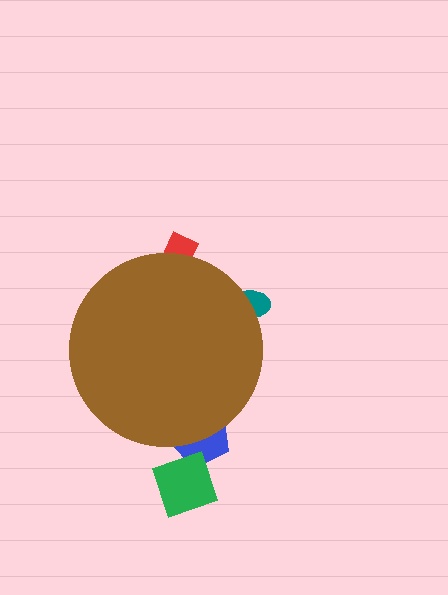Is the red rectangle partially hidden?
Yes, the red rectangle is partially hidden behind the brown circle.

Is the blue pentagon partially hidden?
Yes, the blue pentagon is partially hidden behind the brown circle.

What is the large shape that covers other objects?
A brown circle.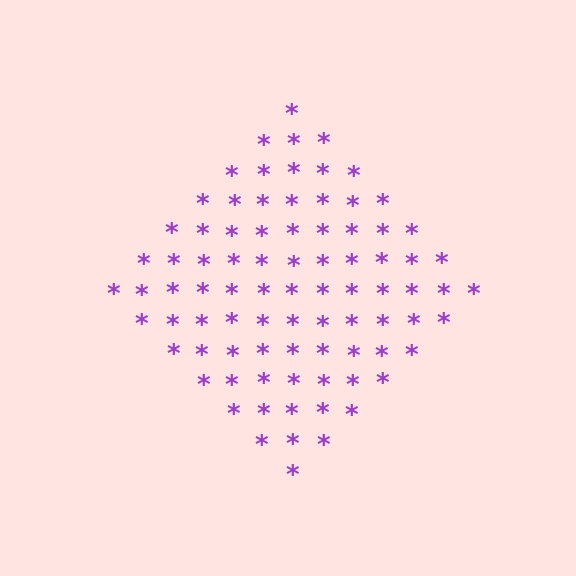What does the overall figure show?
The overall figure shows a diamond.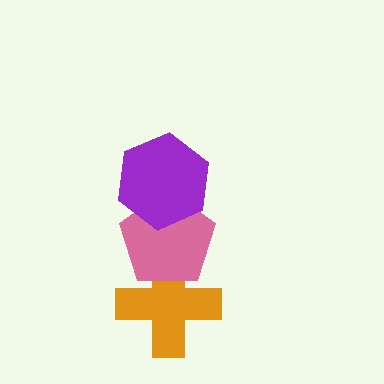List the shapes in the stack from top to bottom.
From top to bottom: the purple hexagon, the pink pentagon, the orange cross.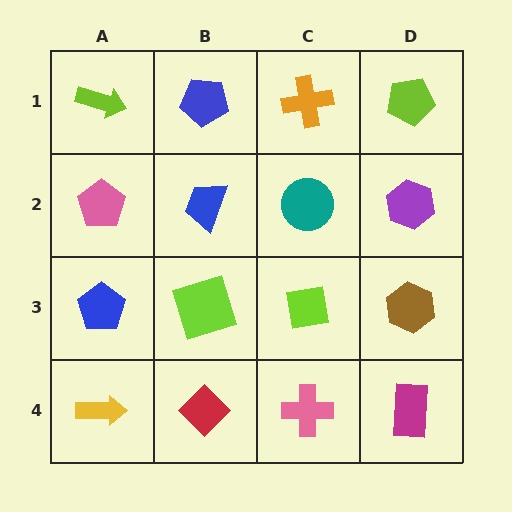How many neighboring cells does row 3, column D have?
3.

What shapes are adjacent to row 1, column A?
A pink pentagon (row 2, column A), a blue pentagon (row 1, column B).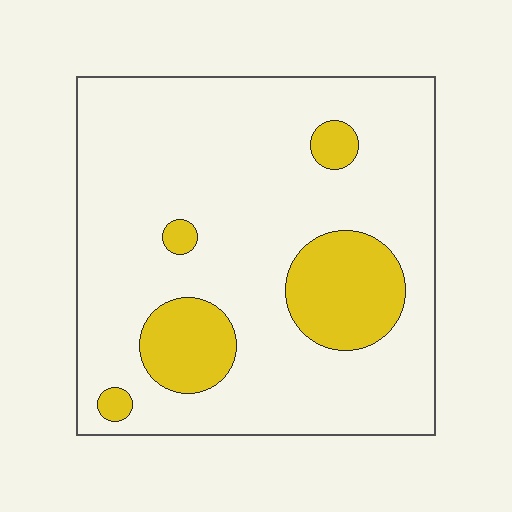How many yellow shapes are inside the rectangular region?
5.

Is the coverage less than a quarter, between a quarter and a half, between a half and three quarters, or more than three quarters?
Less than a quarter.